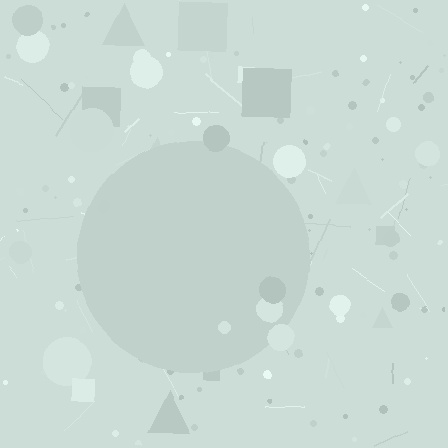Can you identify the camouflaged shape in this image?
The camouflaged shape is a circle.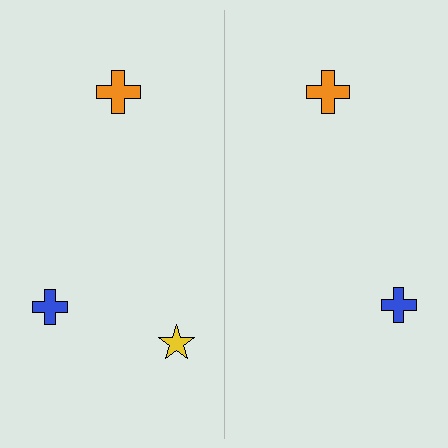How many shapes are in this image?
There are 5 shapes in this image.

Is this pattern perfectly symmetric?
No, the pattern is not perfectly symmetric. A yellow star is missing from the right side.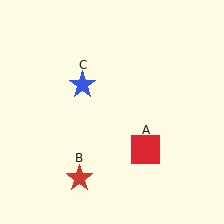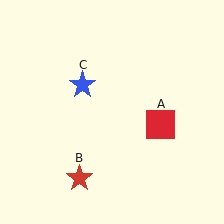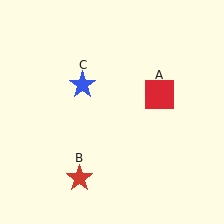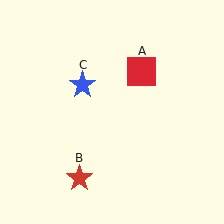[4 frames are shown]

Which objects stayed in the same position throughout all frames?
Red star (object B) and blue star (object C) remained stationary.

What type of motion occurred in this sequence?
The red square (object A) rotated counterclockwise around the center of the scene.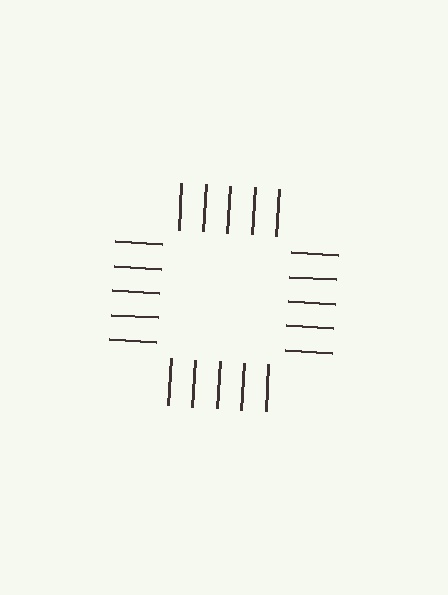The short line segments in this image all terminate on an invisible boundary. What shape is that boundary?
An illusory square — the line segments terminate on its edges but no continuous stroke is drawn.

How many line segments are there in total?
20 — 5 along each of the 4 edges.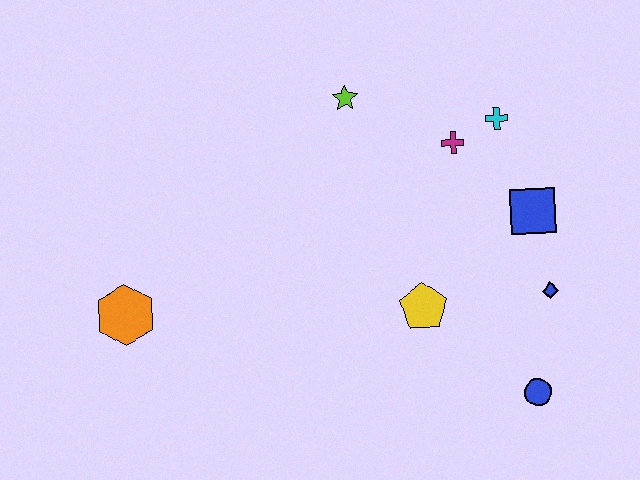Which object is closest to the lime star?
The magenta cross is closest to the lime star.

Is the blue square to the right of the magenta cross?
Yes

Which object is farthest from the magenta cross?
The orange hexagon is farthest from the magenta cross.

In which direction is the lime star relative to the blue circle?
The lime star is above the blue circle.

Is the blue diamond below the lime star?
Yes